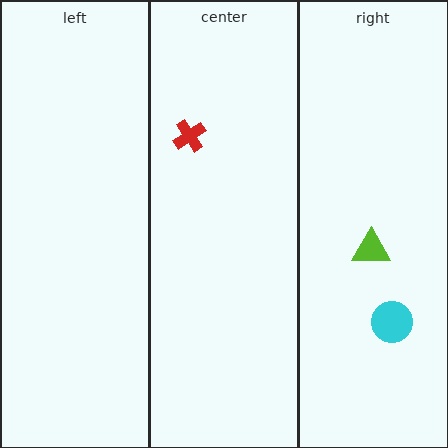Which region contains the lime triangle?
The right region.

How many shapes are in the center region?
1.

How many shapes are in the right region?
2.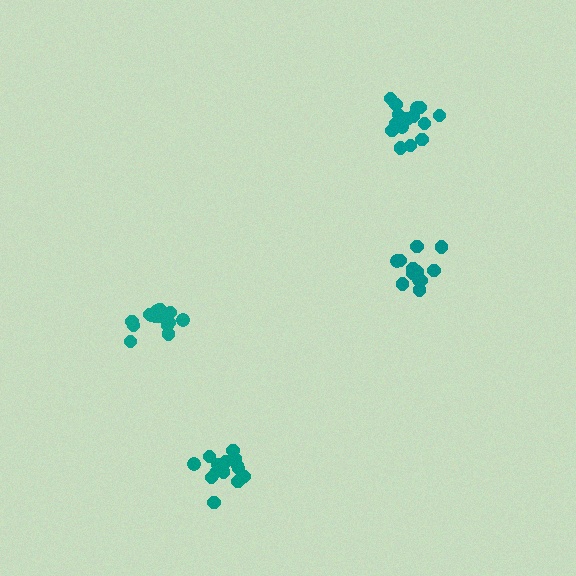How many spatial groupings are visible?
There are 4 spatial groupings.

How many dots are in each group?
Group 1: 14 dots, Group 2: 15 dots, Group 3: 13 dots, Group 4: 16 dots (58 total).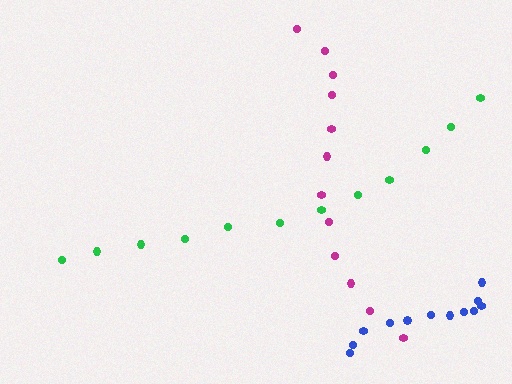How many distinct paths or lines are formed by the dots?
There are 3 distinct paths.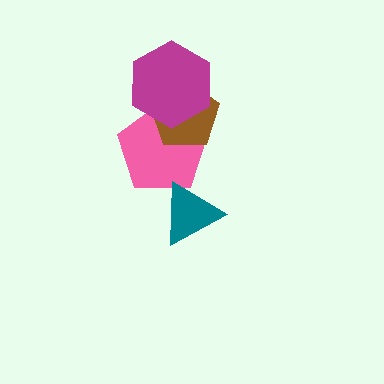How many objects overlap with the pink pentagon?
3 objects overlap with the pink pentagon.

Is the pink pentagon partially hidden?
Yes, it is partially covered by another shape.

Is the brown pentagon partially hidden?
Yes, it is partially covered by another shape.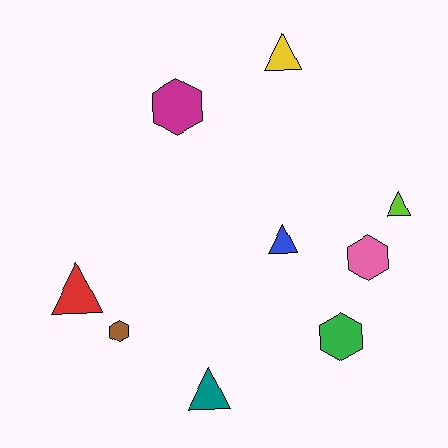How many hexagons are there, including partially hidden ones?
There are 4 hexagons.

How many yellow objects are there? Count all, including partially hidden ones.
There is 1 yellow object.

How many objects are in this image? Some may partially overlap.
There are 9 objects.